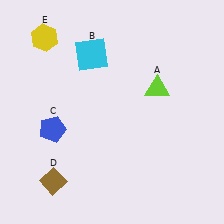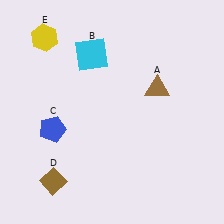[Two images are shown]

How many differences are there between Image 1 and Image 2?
There is 1 difference between the two images.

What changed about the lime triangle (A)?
In Image 1, A is lime. In Image 2, it changed to brown.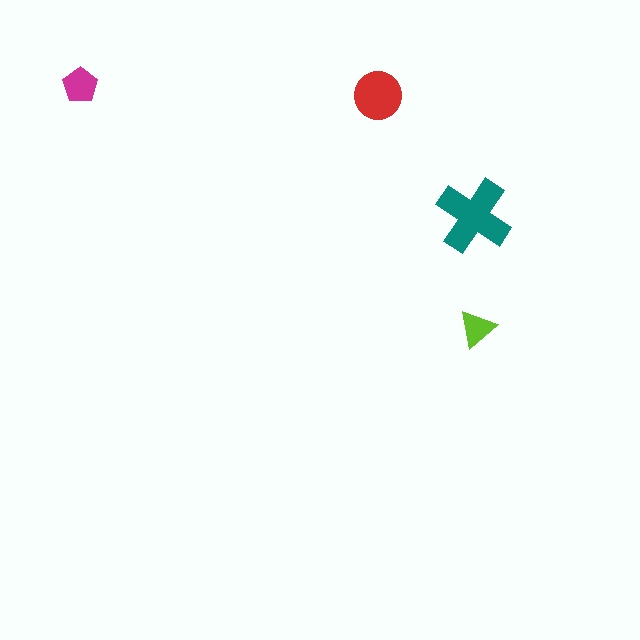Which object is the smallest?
The lime triangle.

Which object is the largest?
The teal cross.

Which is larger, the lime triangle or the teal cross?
The teal cross.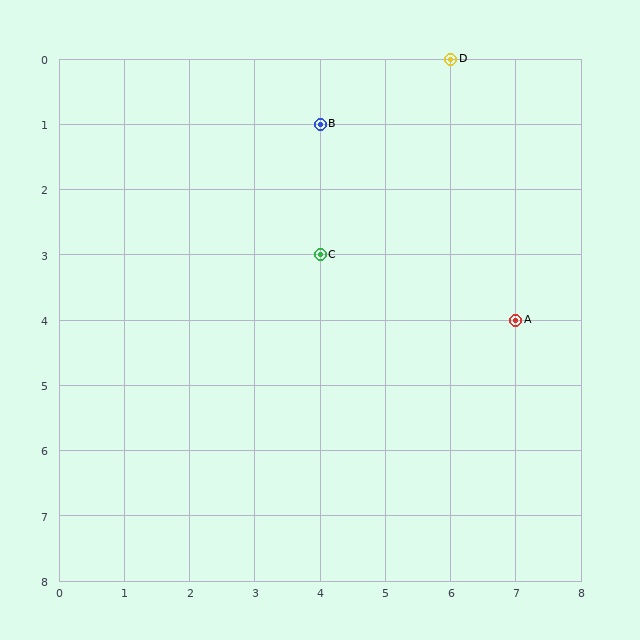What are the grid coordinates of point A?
Point A is at grid coordinates (7, 4).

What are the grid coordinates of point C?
Point C is at grid coordinates (4, 3).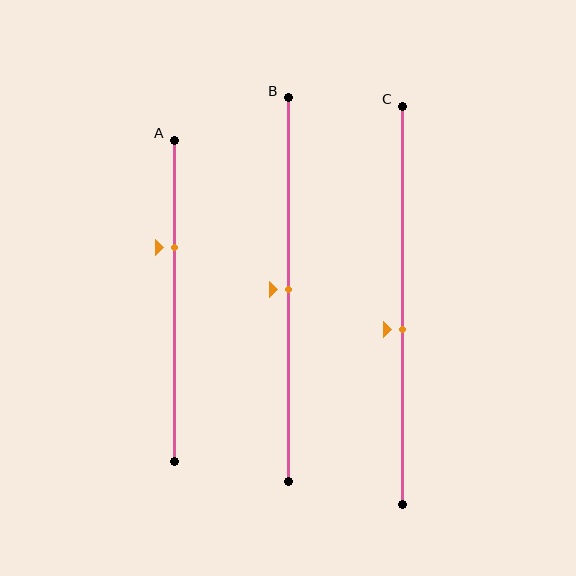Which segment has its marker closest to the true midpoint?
Segment B has its marker closest to the true midpoint.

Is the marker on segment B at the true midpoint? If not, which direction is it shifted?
Yes, the marker on segment B is at the true midpoint.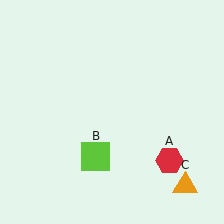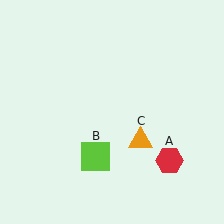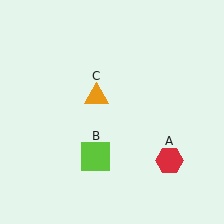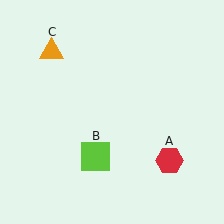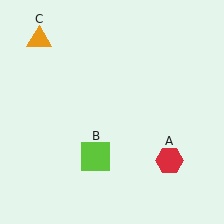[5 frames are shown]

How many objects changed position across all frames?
1 object changed position: orange triangle (object C).